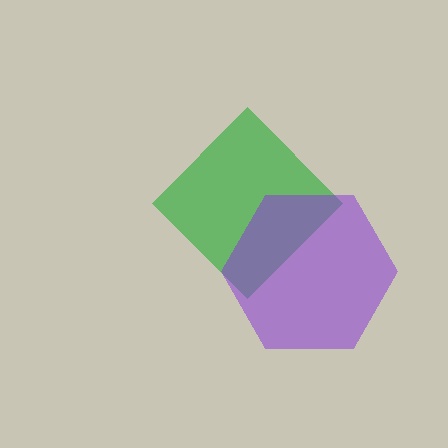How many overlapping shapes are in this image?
There are 2 overlapping shapes in the image.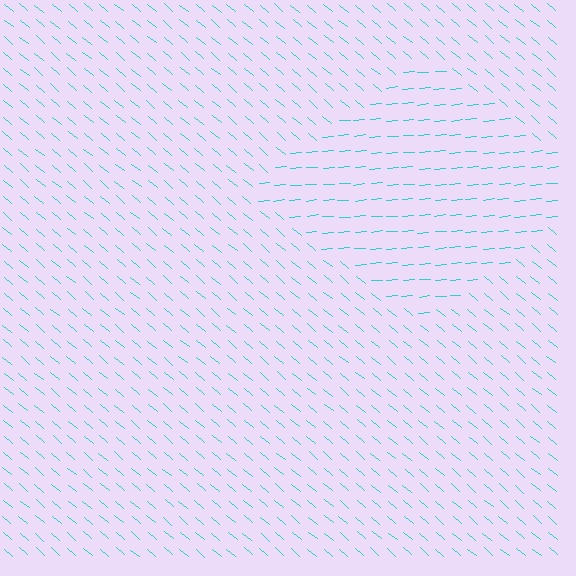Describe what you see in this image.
The image is filled with small cyan line segments. A diamond region in the image has lines oriented differently from the surrounding lines, creating a visible texture boundary.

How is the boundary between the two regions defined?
The boundary is defined purely by a change in line orientation (approximately 45 degrees difference). All lines are the same color and thickness.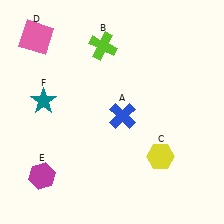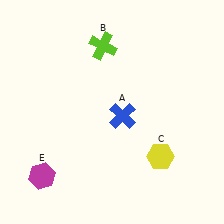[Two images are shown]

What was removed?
The pink square (D), the teal star (F) were removed in Image 2.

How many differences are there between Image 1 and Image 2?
There are 2 differences between the two images.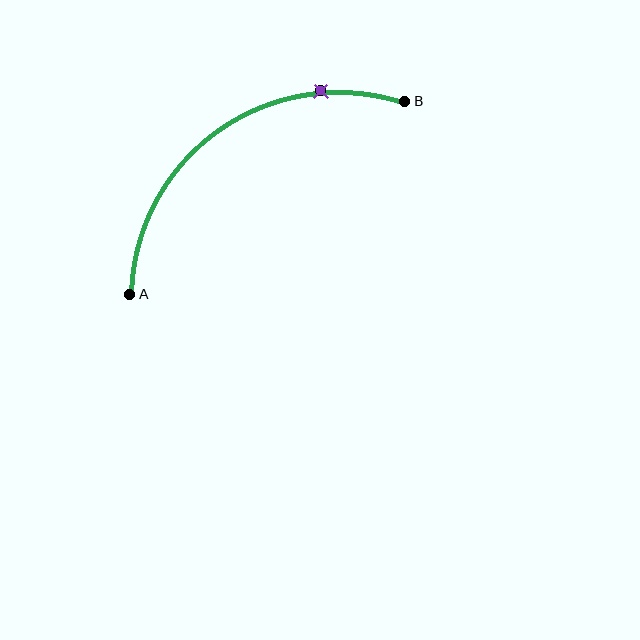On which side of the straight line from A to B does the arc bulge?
The arc bulges above and to the left of the straight line connecting A and B.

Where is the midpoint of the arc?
The arc midpoint is the point on the curve farthest from the straight line joining A and B. It sits above and to the left of that line.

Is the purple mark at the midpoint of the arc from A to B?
No. The purple mark lies on the arc but is closer to endpoint B. The arc midpoint would be at the point on the curve equidistant along the arc from both A and B.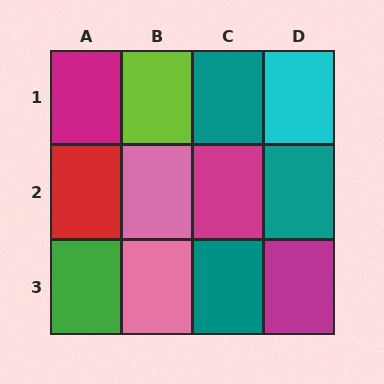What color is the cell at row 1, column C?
Teal.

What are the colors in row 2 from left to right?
Red, pink, magenta, teal.